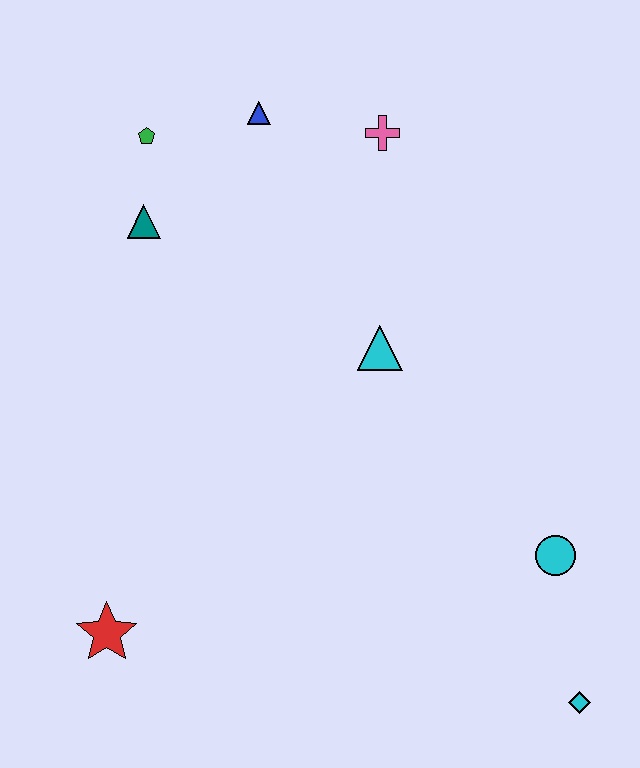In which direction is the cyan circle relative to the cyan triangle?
The cyan circle is below the cyan triangle.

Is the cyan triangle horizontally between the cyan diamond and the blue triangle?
Yes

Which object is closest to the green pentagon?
The teal triangle is closest to the green pentagon.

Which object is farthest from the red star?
The pink cross is farthest from the red star.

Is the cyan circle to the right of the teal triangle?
Yes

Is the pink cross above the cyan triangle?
Yes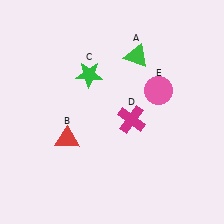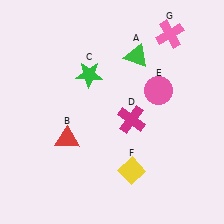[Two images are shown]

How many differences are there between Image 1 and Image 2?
There are 2 differences between the two images.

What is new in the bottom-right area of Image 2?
A yellow diamond (F) was added in the bottom-right area of Image 2.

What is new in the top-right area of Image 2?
A pink cross (G) was added in the top-right area of Image 2.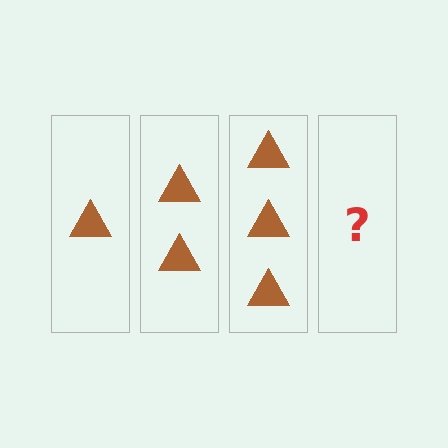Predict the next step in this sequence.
The next step is 4 triangles.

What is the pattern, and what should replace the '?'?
The pattern is that each step adds one more triangle. The '?' should be 4 triangles.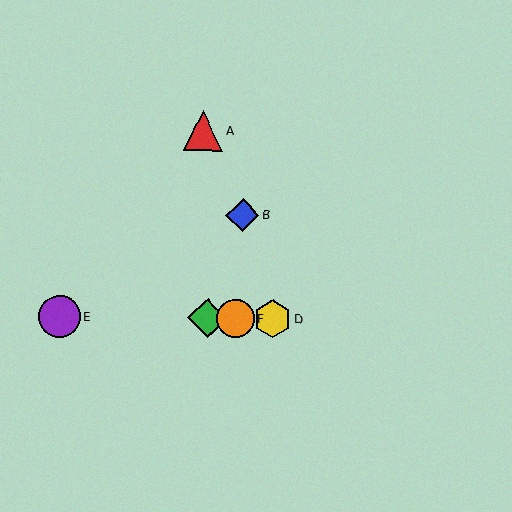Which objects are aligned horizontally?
Objects C, D, E, F are aligned horizontally.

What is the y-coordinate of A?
Object A is at y≈131.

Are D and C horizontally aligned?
Yes, both are at y≈319.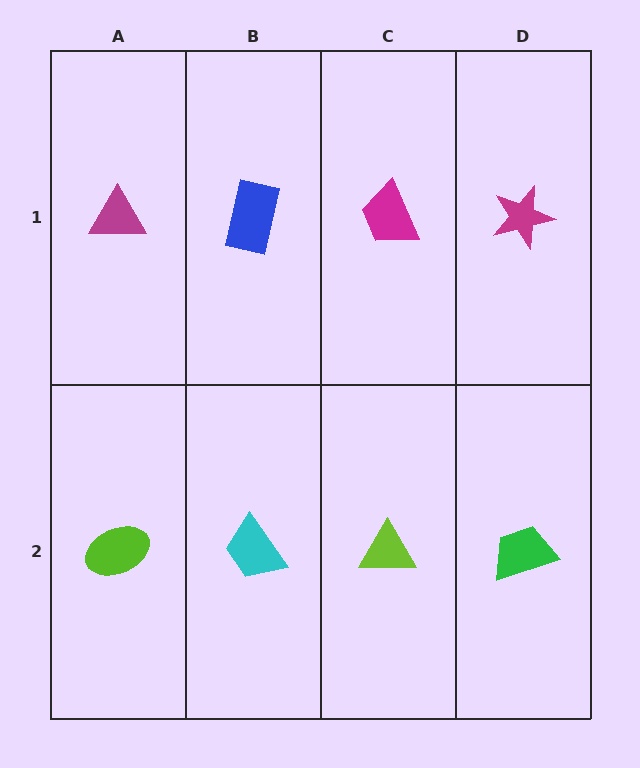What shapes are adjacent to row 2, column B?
A blue rectangle (row 1, column B), a lime ellipse (row 2, column A), a lime triangle (row 2, column C).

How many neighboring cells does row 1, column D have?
2.